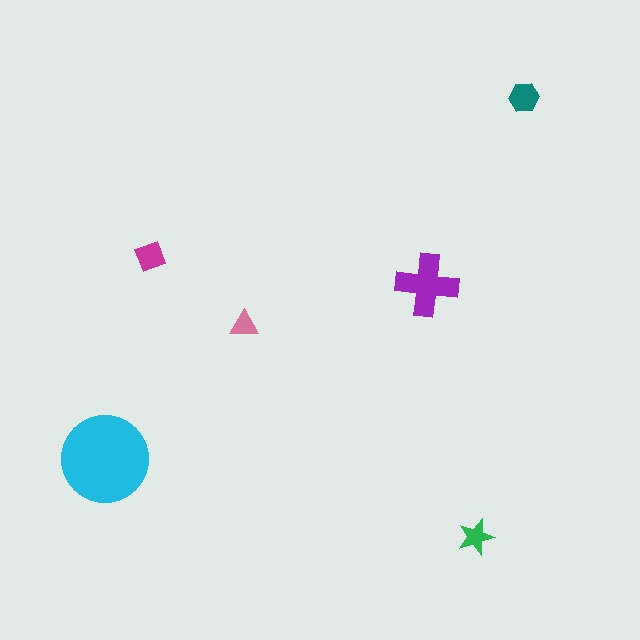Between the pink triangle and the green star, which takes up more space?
The green star.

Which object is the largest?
The cyan circle.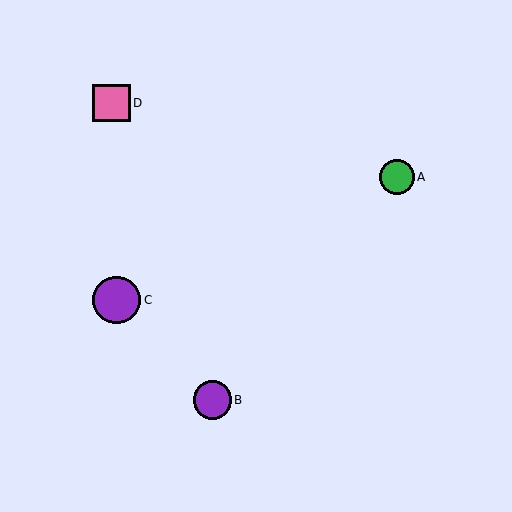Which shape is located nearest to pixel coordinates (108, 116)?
The pink square (labeled D) at (112, 103) is nearest to that location.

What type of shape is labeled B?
Shape B is a purple circle.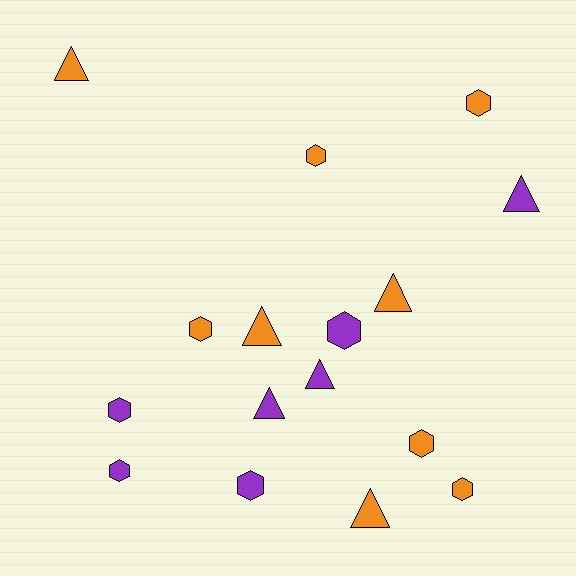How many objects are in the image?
There are 16 objects.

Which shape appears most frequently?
Hexagon, with 9 objects.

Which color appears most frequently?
Orange, with 9 objects.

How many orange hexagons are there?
There are 5 orange hexagons.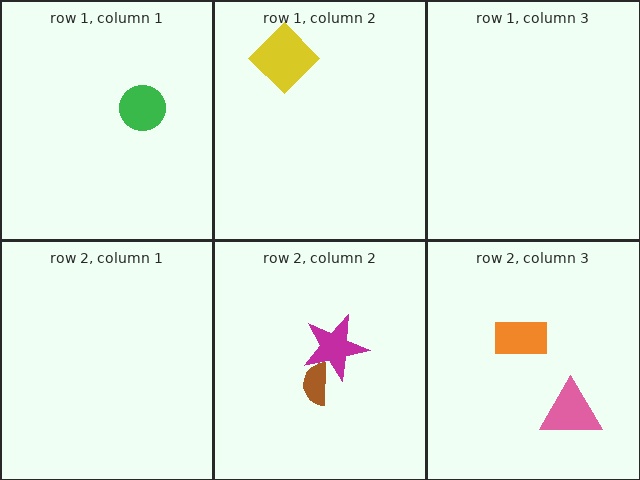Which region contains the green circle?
The row 1, column 1 region.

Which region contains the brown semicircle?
The row 2, column 2 region.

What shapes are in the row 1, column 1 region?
The green circle.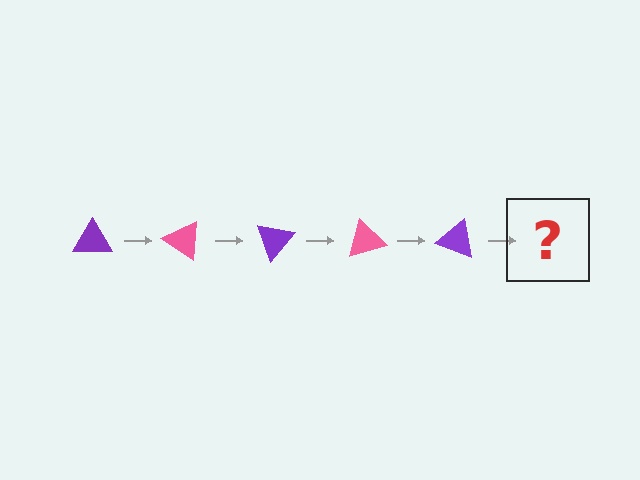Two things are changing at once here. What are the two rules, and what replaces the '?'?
The two rules are that it rotates 35 degrees each step and the color cycles through purple and pink. The '?' should be a pink triangle, rotated 175 degrees from the start.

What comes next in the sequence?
The next element should be a pink triangle, rotated 175 degrees from the start.